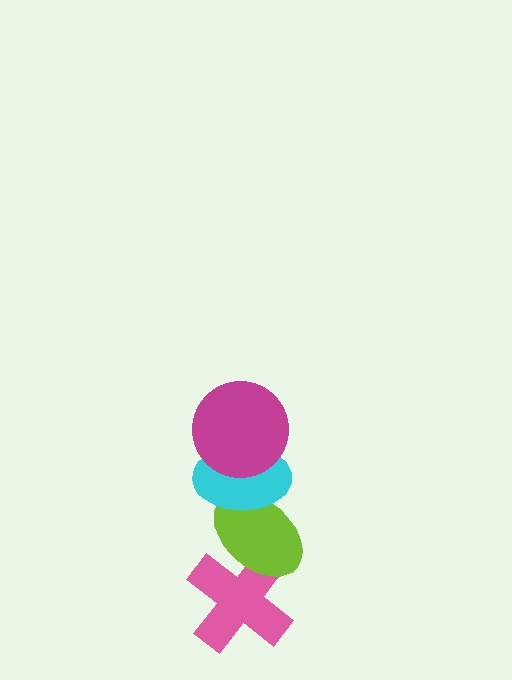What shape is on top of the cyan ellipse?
The magenta circle is on top of the cyan ellipse.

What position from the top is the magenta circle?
The magenta circle is 1st from the top.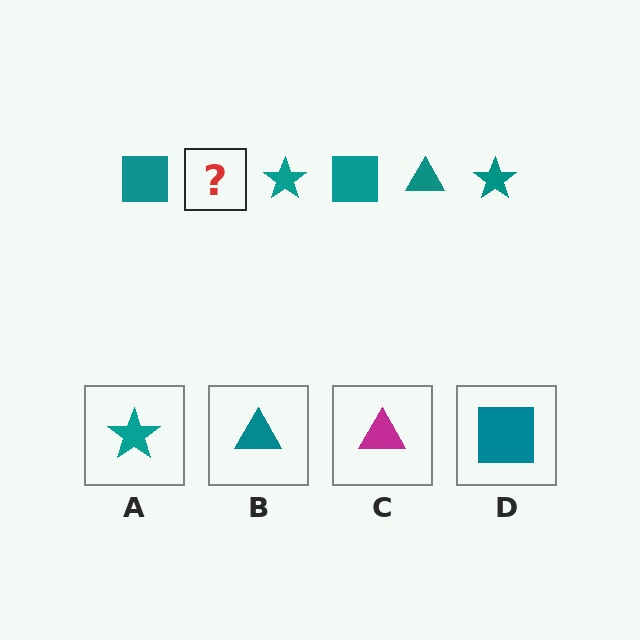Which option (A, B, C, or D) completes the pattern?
B.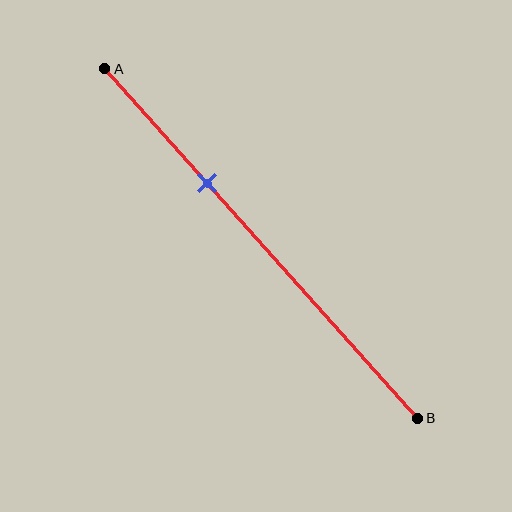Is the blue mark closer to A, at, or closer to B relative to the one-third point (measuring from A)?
The blue mark is approximately at the one-third point of segment AB.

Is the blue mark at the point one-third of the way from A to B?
Yes, the mark is approximately at the one-third point.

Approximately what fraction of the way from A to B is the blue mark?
The blue mark is approximately 35% of the way from A to B.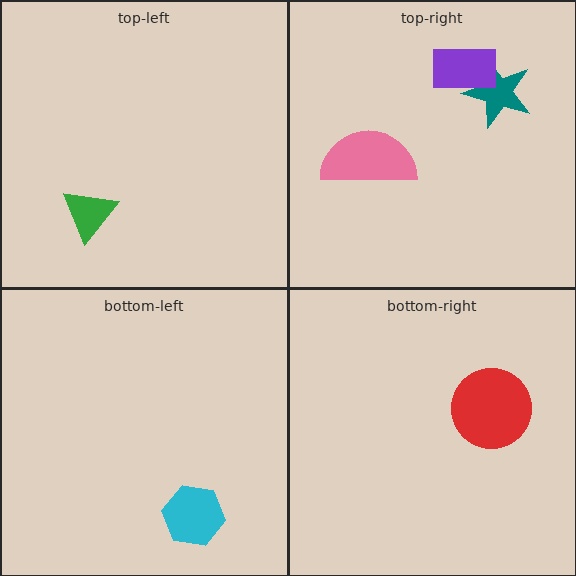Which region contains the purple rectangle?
The top-right region.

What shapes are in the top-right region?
The teal star, the purple rectangle, the pink semicircle.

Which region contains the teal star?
The top-right region.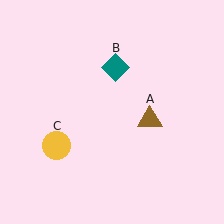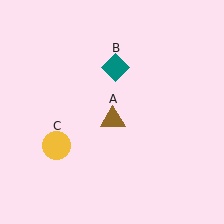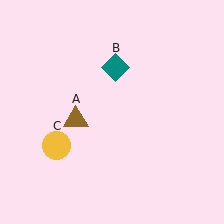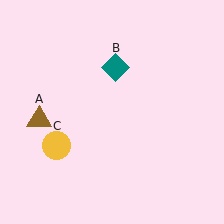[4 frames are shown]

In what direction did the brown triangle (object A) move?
The brown triangle (object A) moved left.